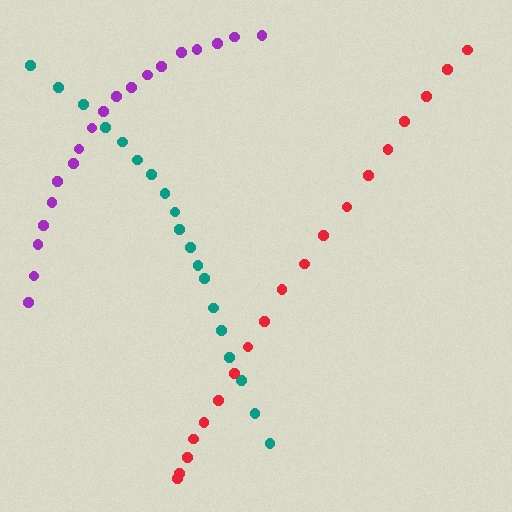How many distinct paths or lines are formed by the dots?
There are 3 distinct paths.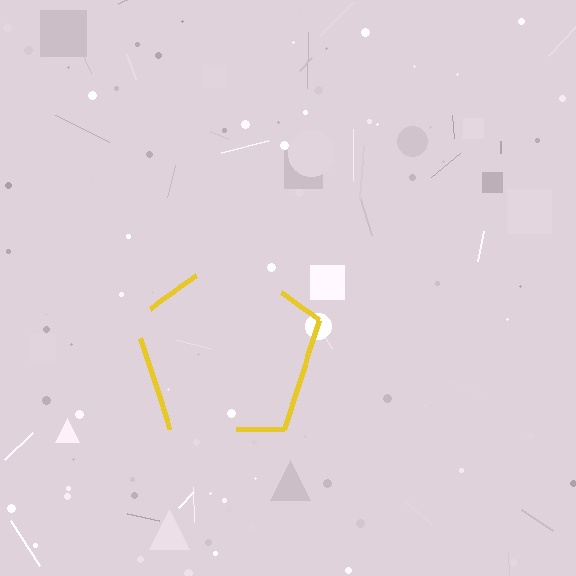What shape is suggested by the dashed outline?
The dashed outline suggests a pentagon.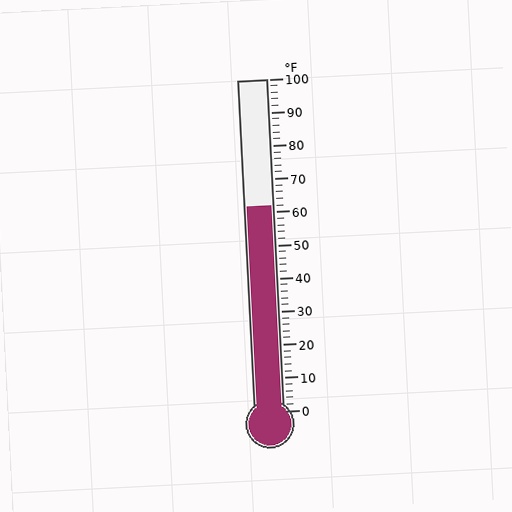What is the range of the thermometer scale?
The thermometer scale ranges from 0°F to 100°F.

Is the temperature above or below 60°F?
The temperature is above 60°F.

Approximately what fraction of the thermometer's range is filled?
The thermometer is filled to approximately 60% of its range.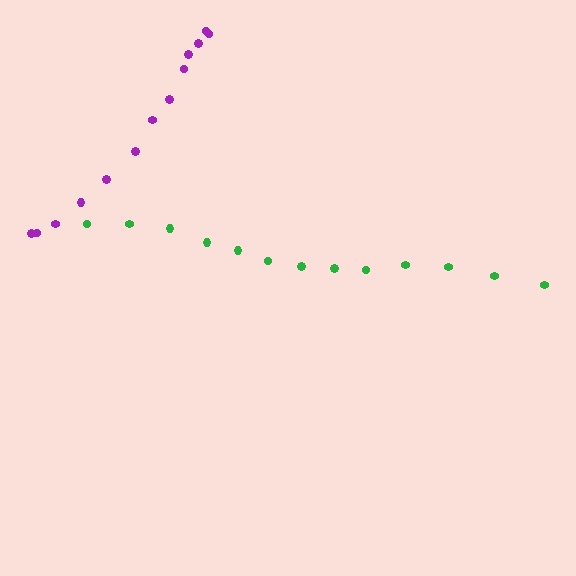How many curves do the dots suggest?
There are 2 distinct paths.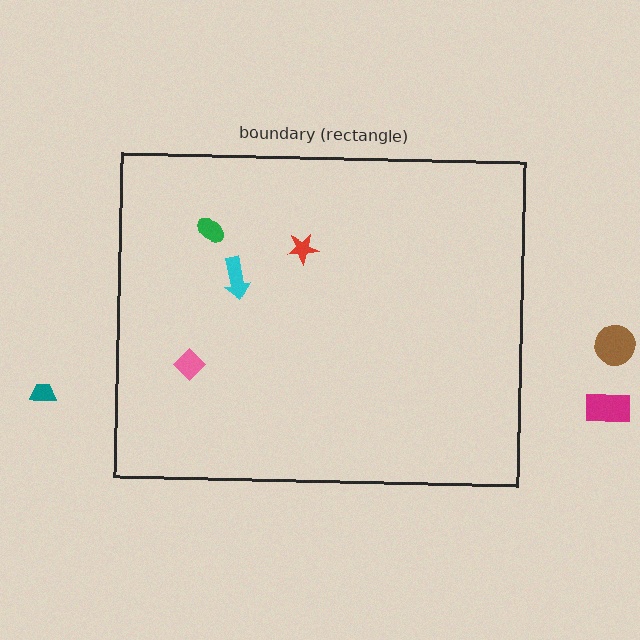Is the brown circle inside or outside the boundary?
Outside.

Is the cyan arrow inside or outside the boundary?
Inside.